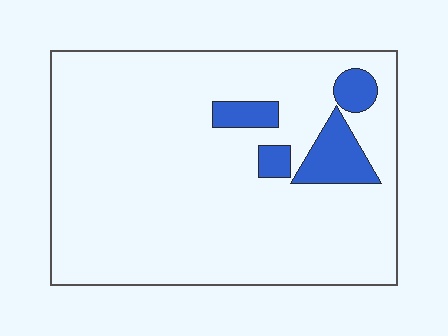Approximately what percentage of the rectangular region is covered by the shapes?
Approximately 10%.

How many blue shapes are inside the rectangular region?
4.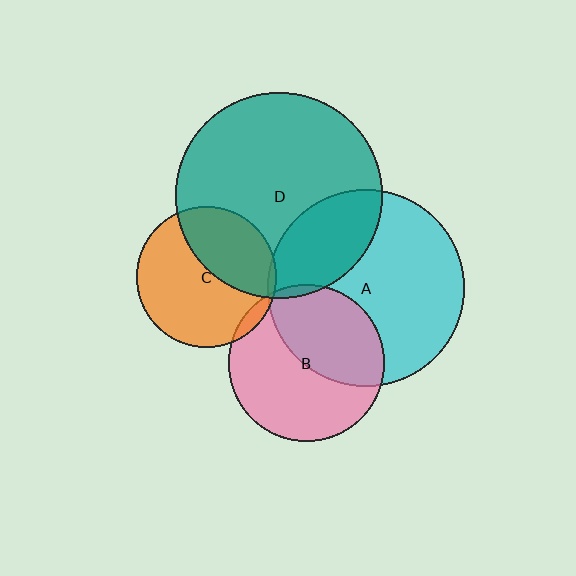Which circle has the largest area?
Circle D (teal).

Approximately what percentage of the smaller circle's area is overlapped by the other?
Approximately 5%.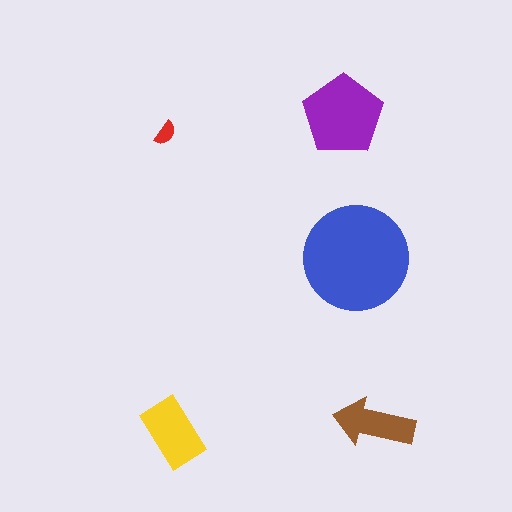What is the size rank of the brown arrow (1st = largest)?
4th.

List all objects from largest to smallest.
The blue circle, the purple pentagon, the yellow rectangle, the brown arrow, the red semicircle.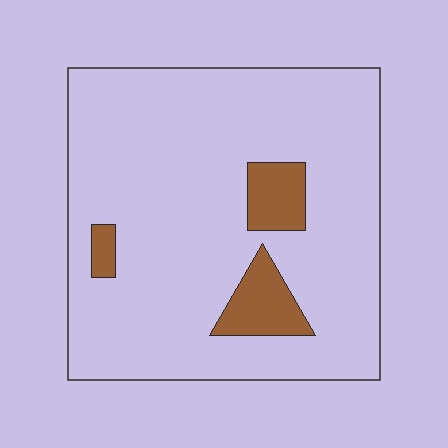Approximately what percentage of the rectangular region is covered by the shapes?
Approximately 10%.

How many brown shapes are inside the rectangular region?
3.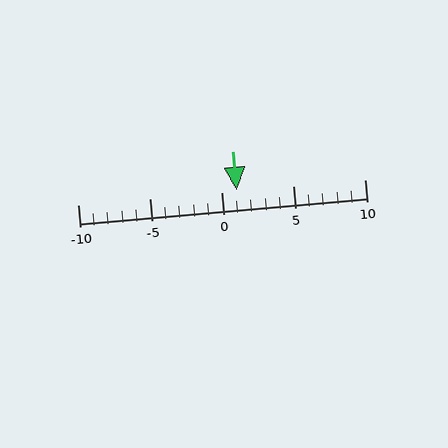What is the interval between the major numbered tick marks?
The major tick marks are spaced 5 units apart.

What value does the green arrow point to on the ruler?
The green arrow points to approximately 1.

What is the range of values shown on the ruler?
The ruler shows values from -10 to 10.